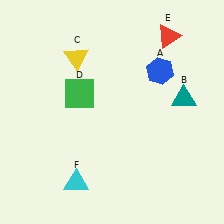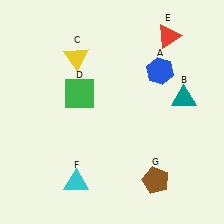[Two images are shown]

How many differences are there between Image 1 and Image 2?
There is 1 difference between the two images.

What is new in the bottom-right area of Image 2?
A brown pentagon (G) was added in the bottom-right area of Image 2.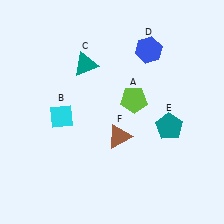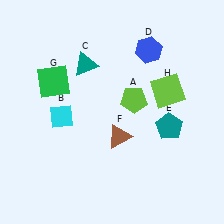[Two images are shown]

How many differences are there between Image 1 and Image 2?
There are 2 differences between the two images.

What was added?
A green square (G), a lime square (H) were added in Image 2.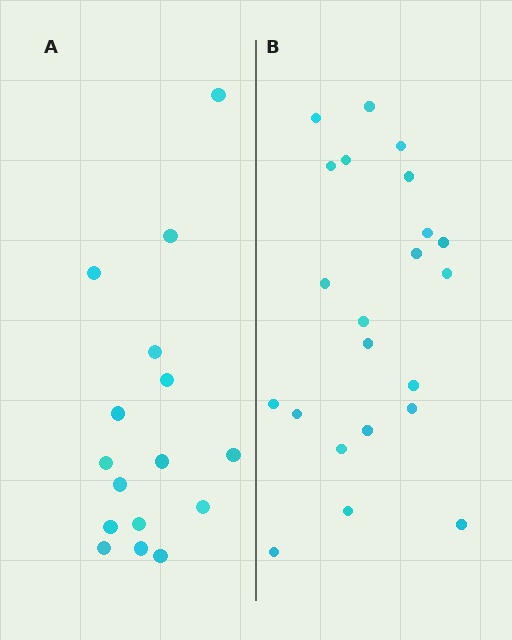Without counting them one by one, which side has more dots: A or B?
Region B (the right region) has more dots.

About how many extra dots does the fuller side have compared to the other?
Region B has about 6 more dots than region A.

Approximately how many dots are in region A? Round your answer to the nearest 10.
About 20 dots. (The exact count is 16, which rounds to 20.)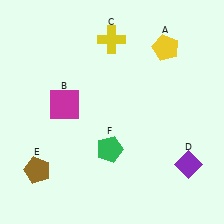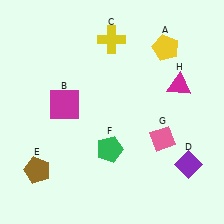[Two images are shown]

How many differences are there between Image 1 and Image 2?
There are 2 differences between the two images.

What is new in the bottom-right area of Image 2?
A pink diamond (G) was added in the bottom-right area of Image 2.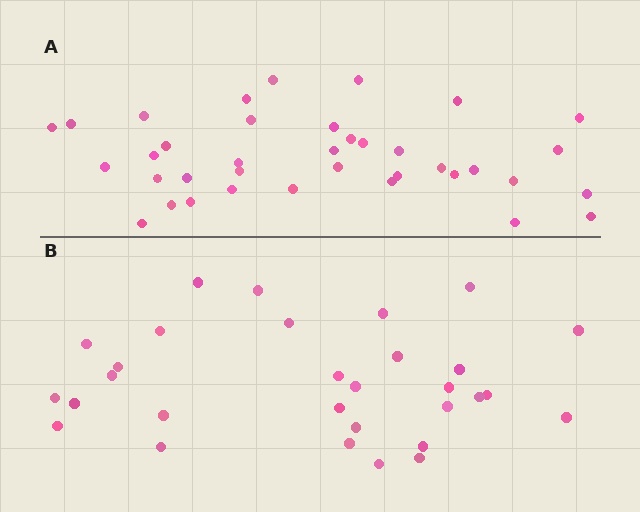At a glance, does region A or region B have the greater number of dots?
Region A (the top region) has more dots.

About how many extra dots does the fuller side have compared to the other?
Region A has roughly 8 or so more dots than region B.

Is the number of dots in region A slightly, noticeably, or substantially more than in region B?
Region A has only slightly more — the two regions are fairly close. The ratio is roughly 1.2 to 1.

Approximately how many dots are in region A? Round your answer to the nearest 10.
About 40 dots. (The exact count is 37, which rounds to 40.)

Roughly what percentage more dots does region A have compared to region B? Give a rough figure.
About 25% more.